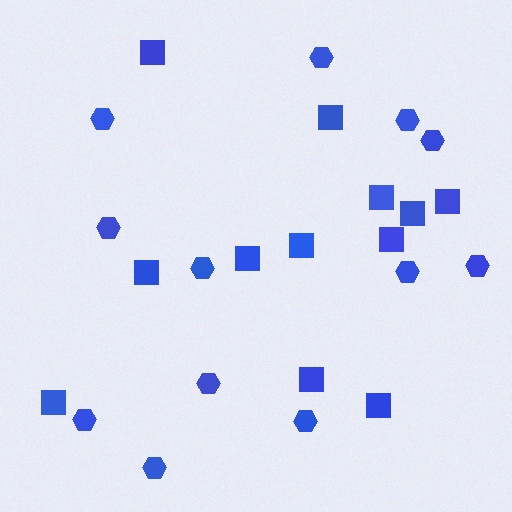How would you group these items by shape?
There are 2 groups: one group of hexagons (12) and one group of squares (12).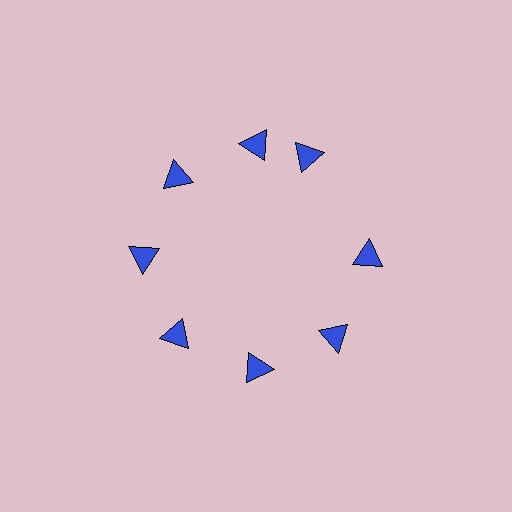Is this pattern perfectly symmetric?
No. The 8 blue triangles are arranged in a ring, but one element near the 2 o'clock position is rotated out of alignment along the ring, breaking the 8-fold rotational symmetry.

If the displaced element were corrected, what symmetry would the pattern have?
It would have 8-fold rotational symmetry — the pattern would map onto itself every 45 degrees.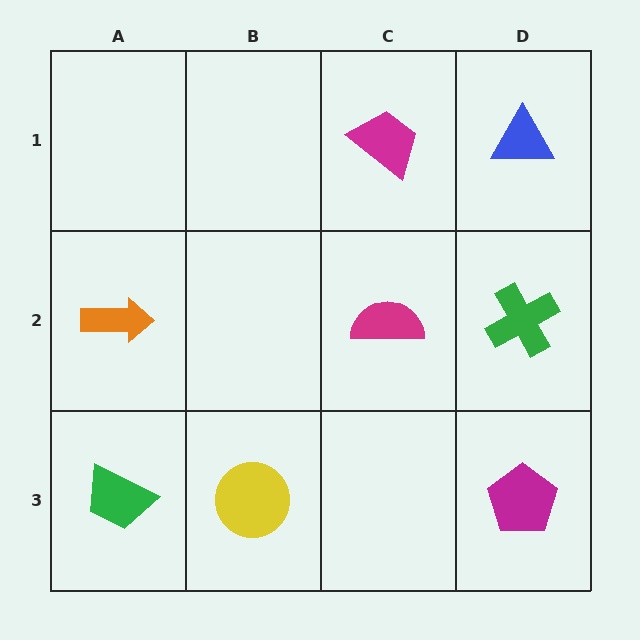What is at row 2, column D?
A green cross.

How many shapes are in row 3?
3 shapes.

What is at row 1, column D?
A blue triangle.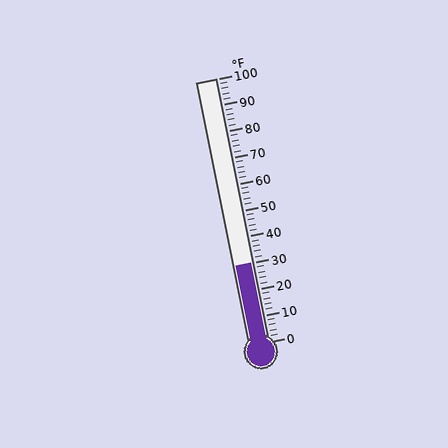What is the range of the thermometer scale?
The thermometer scale ranges from 0°F to 100°F.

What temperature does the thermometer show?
The thermometer shows approximately 30°F.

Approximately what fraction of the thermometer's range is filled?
The thermometer is filled to approximately 30% of its range.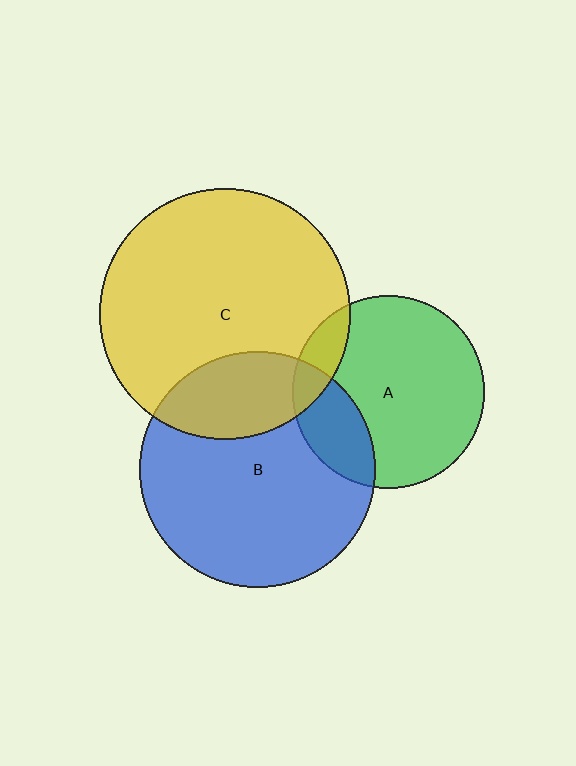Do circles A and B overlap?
Yes.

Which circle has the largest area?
Circle C (yellow).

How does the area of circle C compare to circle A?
Approximately 1.7 times.